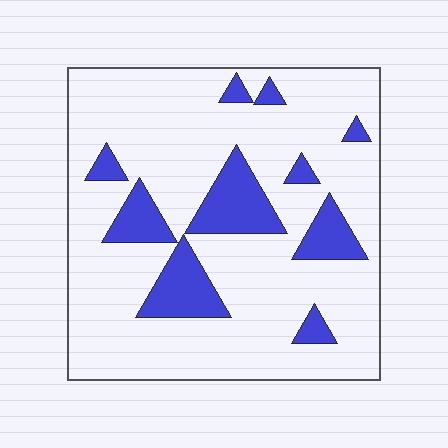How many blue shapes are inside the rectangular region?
10.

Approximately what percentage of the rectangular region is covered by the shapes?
Approximately 20%.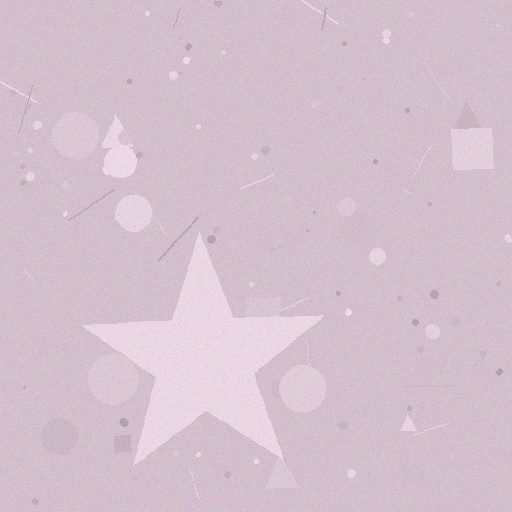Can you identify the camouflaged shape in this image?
The camouflaged shape is a star.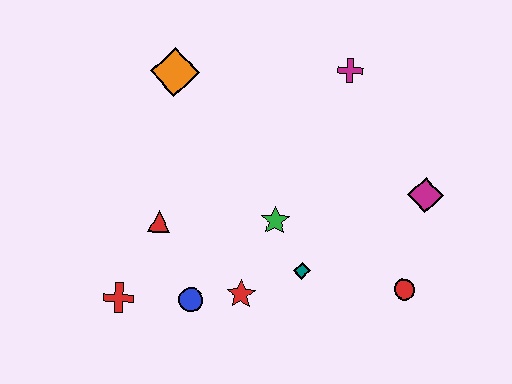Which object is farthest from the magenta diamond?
The red cross is farthest from the magenta diamond.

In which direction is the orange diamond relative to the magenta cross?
The orange diamond is to the left of the magenta cross.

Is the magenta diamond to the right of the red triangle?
Yes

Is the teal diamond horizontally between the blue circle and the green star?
No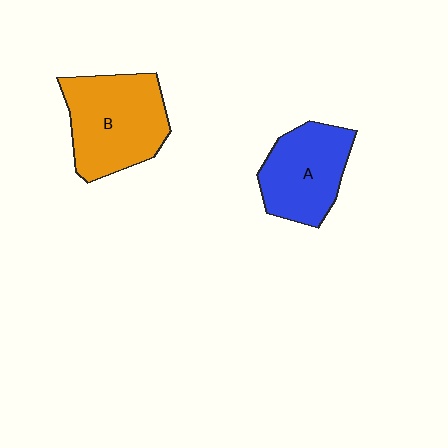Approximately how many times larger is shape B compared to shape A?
Approximately 1.2 times.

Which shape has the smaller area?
Shape A (blue).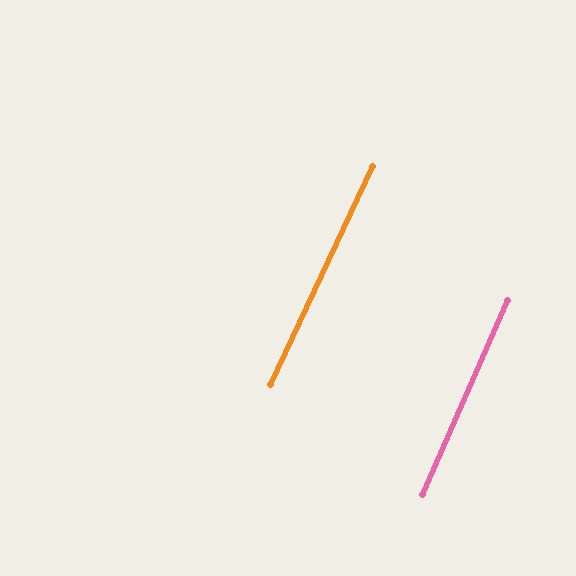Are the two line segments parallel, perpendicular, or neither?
Parallel — their directions differ by only 1.4°.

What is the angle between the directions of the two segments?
Approximately 1 degree.